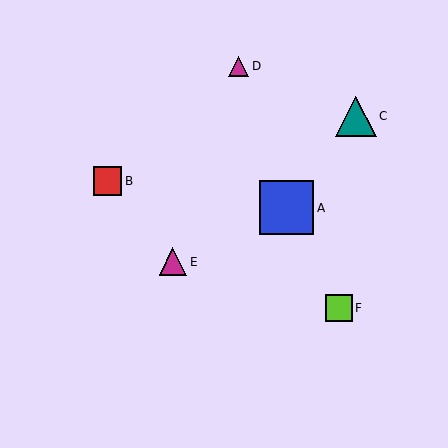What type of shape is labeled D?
Shape D is a magenta triangle.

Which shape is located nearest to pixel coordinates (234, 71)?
The magenta triangle (labeled D) at (239, 66) is nearest to that location.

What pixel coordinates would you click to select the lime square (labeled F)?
Click at (339, 308) to select the lime square F.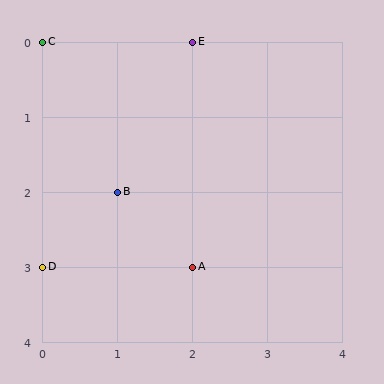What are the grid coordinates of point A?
Point A is at grid coordinates (2, 3).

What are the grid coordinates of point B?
Point B is at grid coordinates (1, 2).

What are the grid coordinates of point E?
Point E is at grid coordinates (2, 0).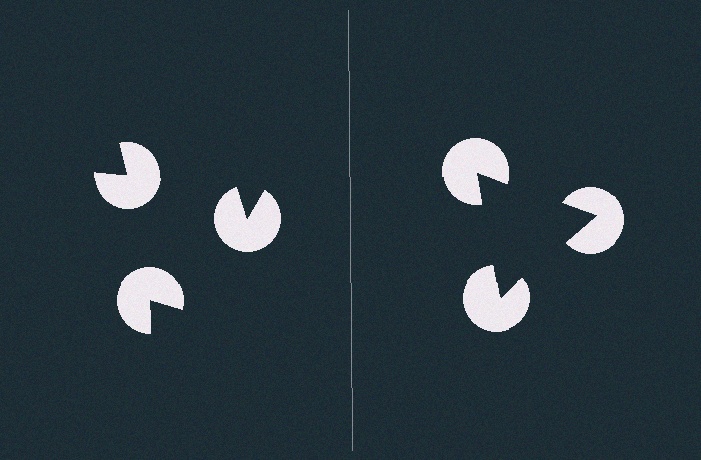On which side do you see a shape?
An illusory triangle appears on the right side. On the left side the wedge cuts are rotated, so no coherent shape forms.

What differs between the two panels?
The pac-man discs are positioned identically on both sides; only the wedge orientations differ. On the right they align to a triangle; on the left they are misaligned.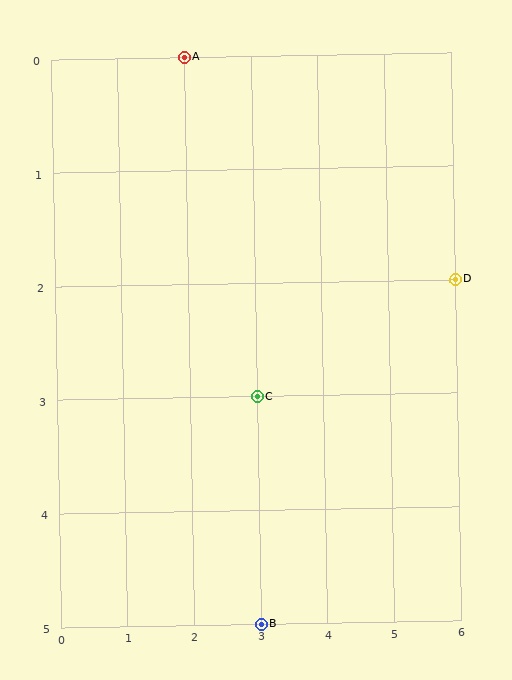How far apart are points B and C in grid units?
Points B and C are 2 rows apart.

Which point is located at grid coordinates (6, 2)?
Point D is at (6, 2).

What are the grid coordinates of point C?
Point C is at grid coordinates (3, 3).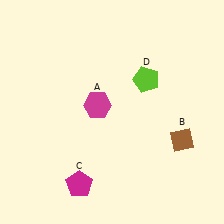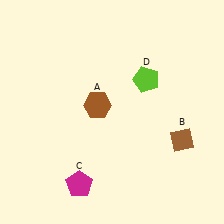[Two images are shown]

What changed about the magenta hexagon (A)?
In Image 1, A is magenta. In Image 2, it changed to brown.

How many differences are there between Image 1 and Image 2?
There is 1 difference between the two images.